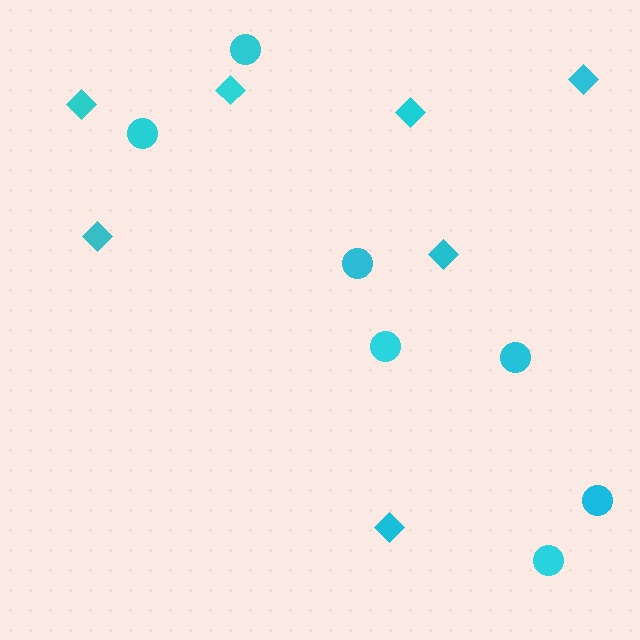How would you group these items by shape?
There are 2 groups: one group of diamonds (7) and one group of circles (7).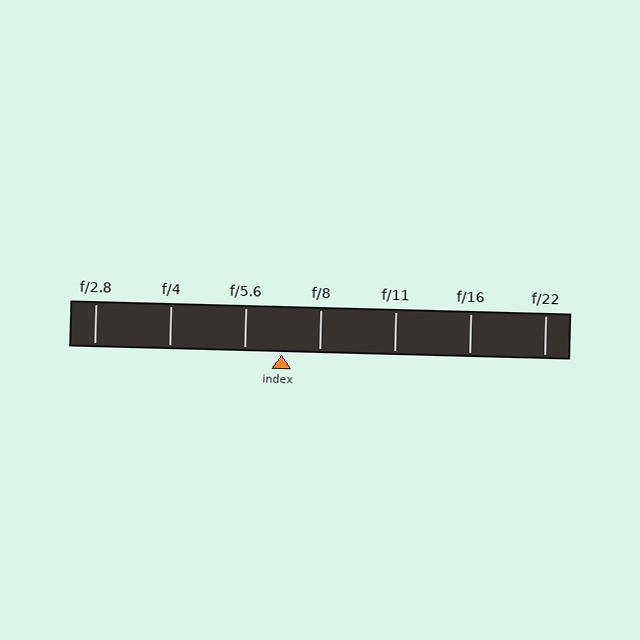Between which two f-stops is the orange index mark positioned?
The index mark is between f/5.6 and f/8.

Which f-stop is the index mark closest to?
The index mark is closest to f/5.6.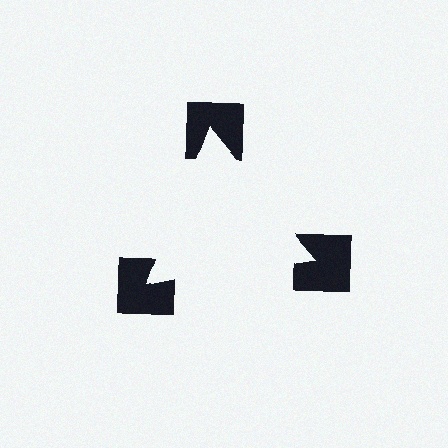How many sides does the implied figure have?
3 sides.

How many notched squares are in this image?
There are 3 — one at each vertex of the illusory triangle.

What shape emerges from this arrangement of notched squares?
An illusory triangle — its edges are inferred from the aligned wedge cuts in the notched squares, not physically drawn.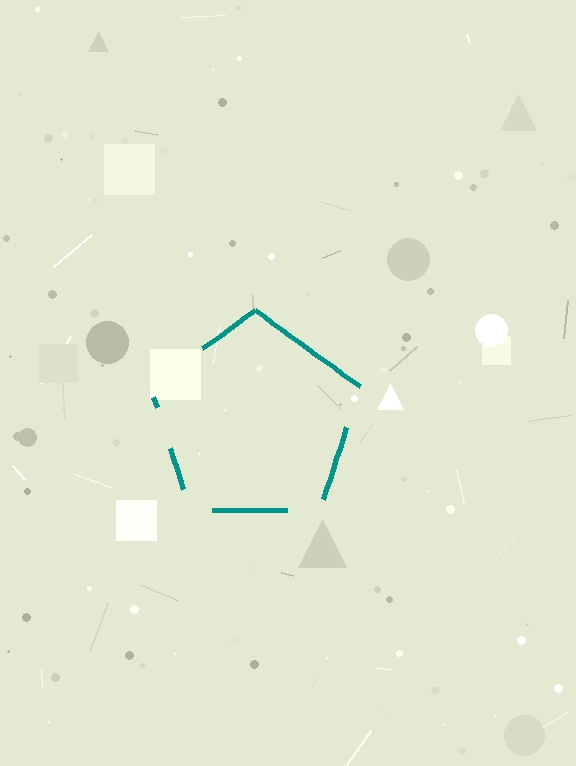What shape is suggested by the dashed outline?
The dashed outline suggests a pentagon.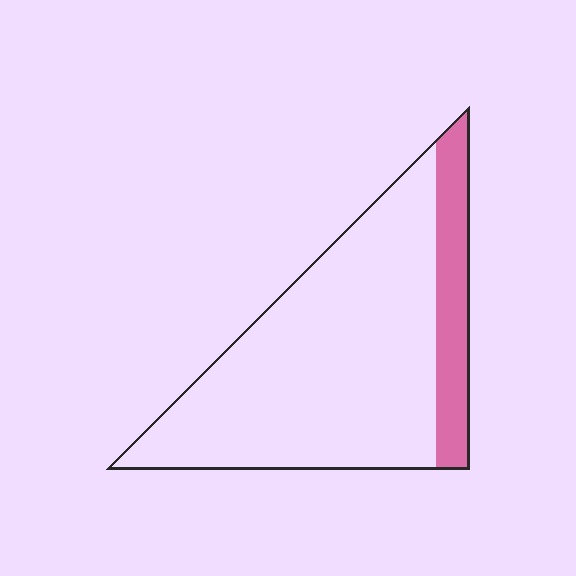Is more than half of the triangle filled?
No.